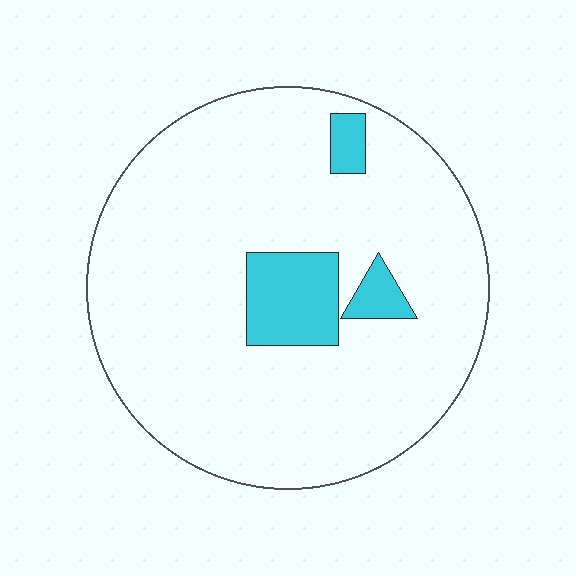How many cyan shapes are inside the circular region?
3.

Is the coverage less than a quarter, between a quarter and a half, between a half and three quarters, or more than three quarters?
Less than a quarter.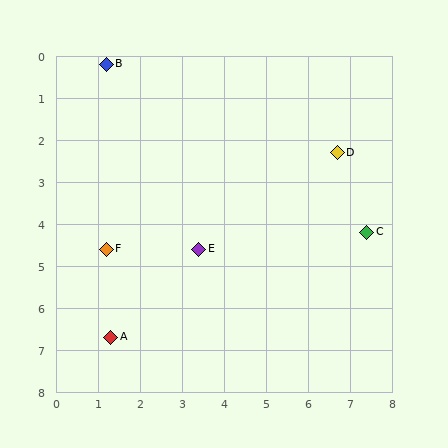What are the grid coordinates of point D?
Point D is at approximately (6.7, 2.3).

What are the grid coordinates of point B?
Point B is at approximately (1.2, 0.2).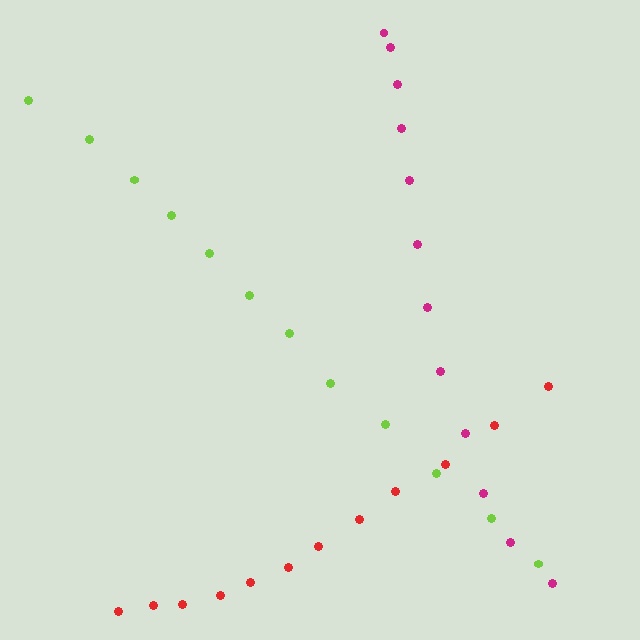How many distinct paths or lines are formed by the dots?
There are 3 distinct paths.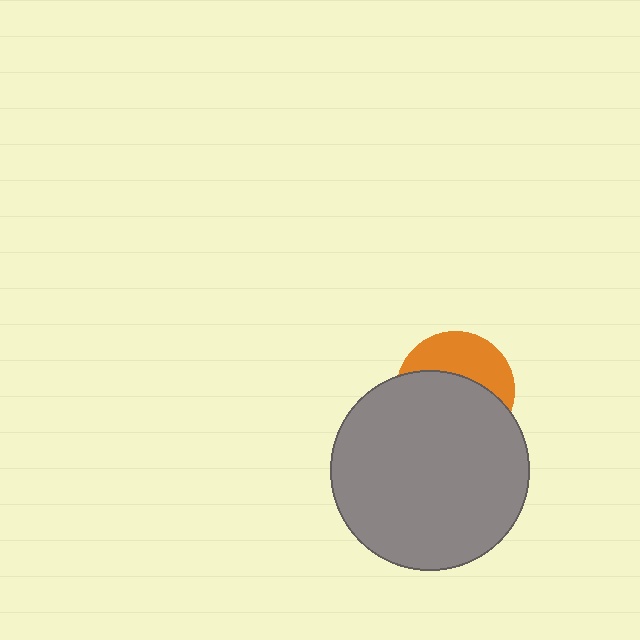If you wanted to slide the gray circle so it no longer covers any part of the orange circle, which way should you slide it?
Slide it down — that is the most direct way to separate the two shapes.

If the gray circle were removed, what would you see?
You would see the complete orange circle.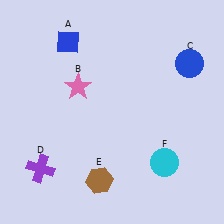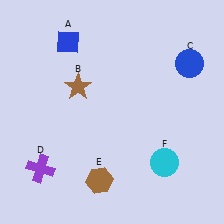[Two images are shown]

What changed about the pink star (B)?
In Image 1, B is pink. In Image 2, it changed to brown.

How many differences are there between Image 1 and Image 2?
There is 1 difference between the two images.